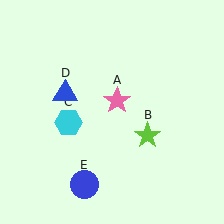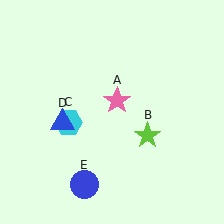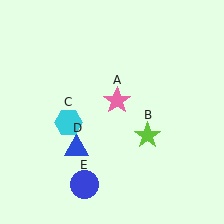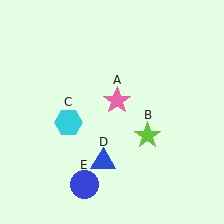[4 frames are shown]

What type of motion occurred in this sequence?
The blue triangle (object D) rotated counterclockwise around the center of the scene.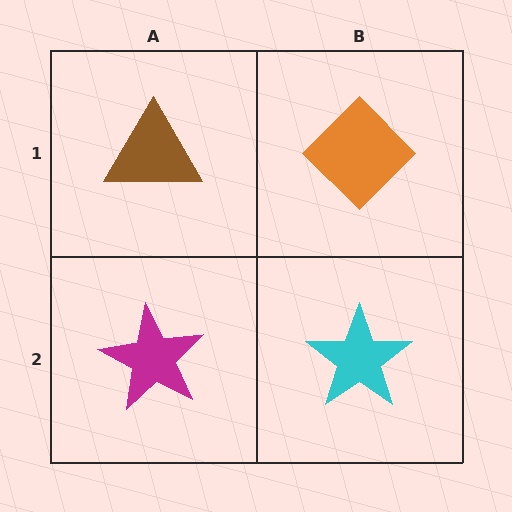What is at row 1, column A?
A brown triangle.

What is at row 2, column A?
A magenta star.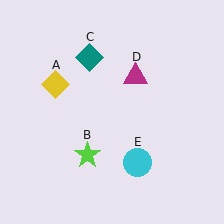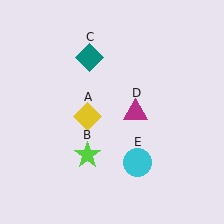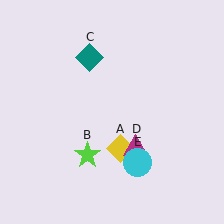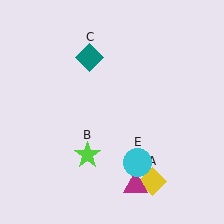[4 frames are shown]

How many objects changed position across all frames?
2 objects changed position: yellow diamond (object A), magenta triangle (object D).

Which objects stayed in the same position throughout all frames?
Lime star (object B) and teal diamond (object C) and cyan circle (object E) remained stationary.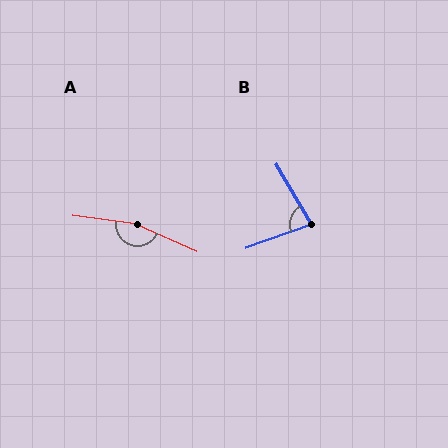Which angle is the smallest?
B, at approximately 79 degrees.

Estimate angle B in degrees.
Approximately 79 degrees.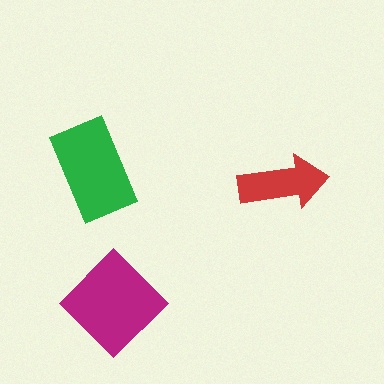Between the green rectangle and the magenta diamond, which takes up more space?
The magenta diamond.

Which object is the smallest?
The red arrow.